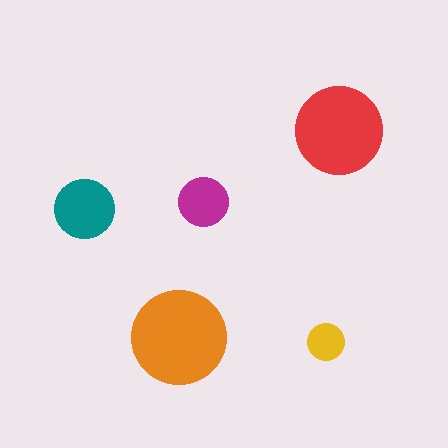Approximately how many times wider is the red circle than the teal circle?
About 1.5 times wider.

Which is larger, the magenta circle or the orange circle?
The orange one.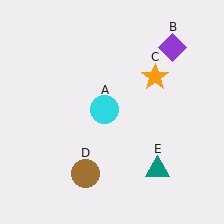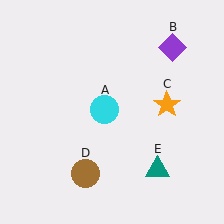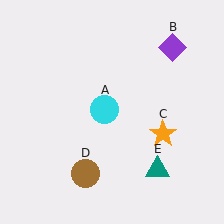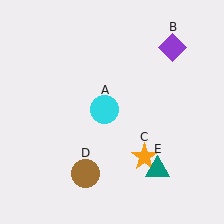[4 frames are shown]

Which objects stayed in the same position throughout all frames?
Cyan circle (object A) and purple diamond (object B) and brown circle (object D) and teal triangle (object E) remained stationary.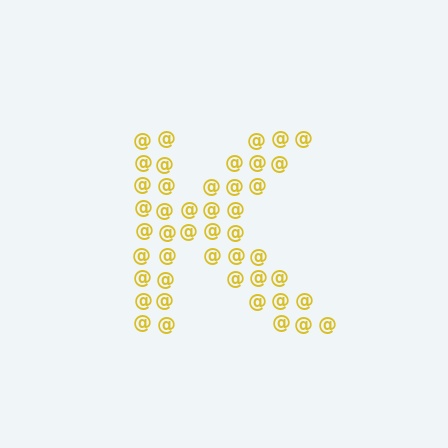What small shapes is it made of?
It is made of small at signs.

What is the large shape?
The large shape is the letter K.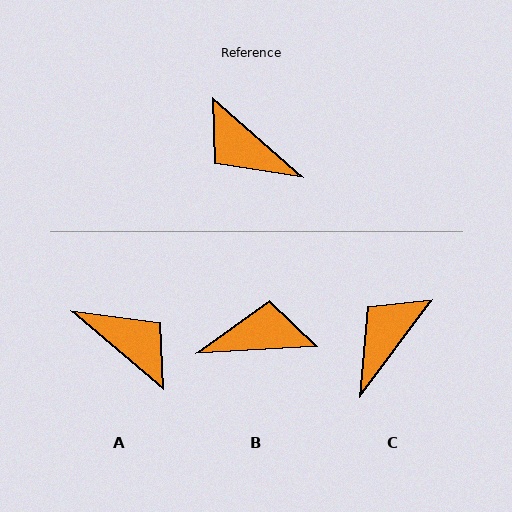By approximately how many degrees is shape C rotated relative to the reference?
Approximately 85 degrees clockwise.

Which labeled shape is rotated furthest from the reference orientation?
A, about 179 degrees away.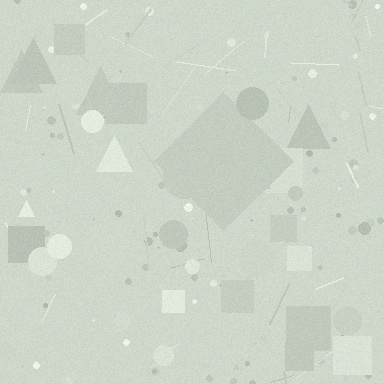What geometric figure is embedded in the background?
A diamond is embedded in the background.